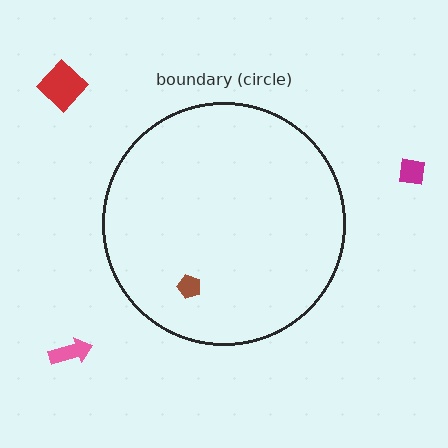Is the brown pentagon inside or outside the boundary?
Inside.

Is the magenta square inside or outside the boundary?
Outside.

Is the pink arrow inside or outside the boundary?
Outside.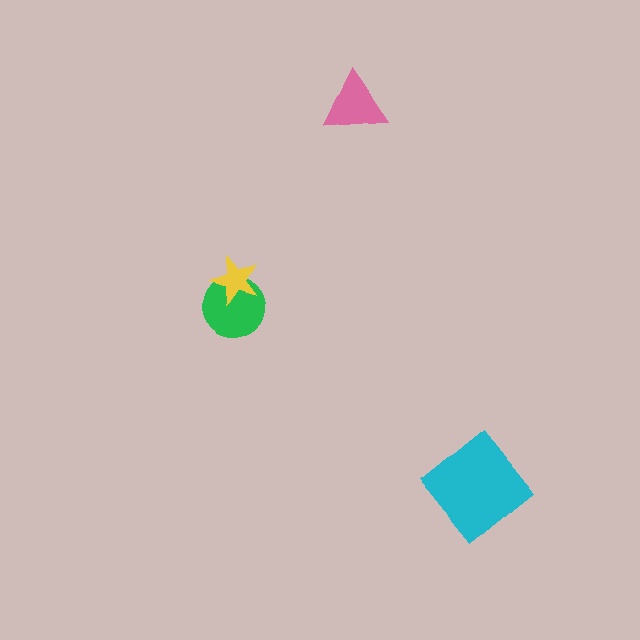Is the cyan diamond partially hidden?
No, no other shape covers it.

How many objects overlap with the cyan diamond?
0 objects overlap with the cyan diamond.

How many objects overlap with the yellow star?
1 object overlaps with the yellow star.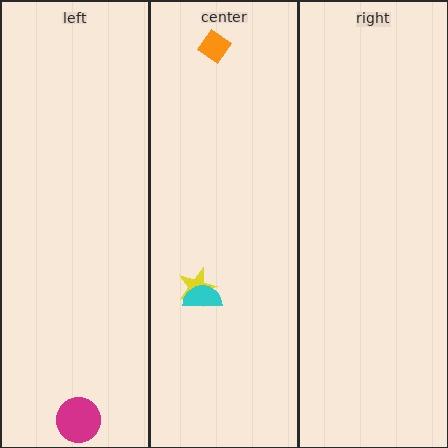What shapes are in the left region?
The magenta circle.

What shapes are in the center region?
The orange diamond, the yellow star, the cyan semicircle.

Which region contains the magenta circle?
The left region.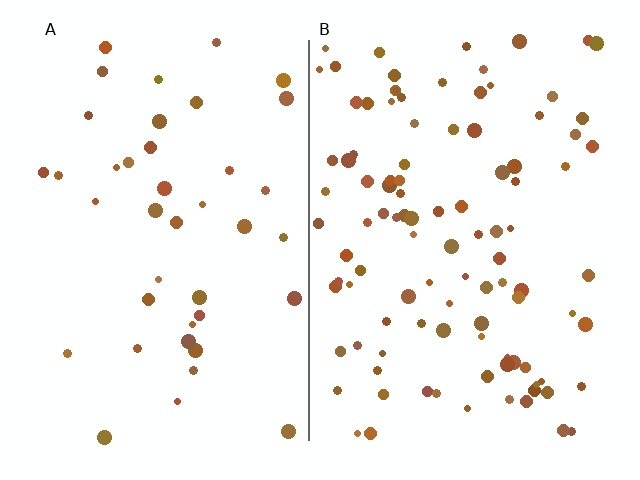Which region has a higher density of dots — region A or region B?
B (the right).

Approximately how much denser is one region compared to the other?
Approximately 2.5× — region B over region A.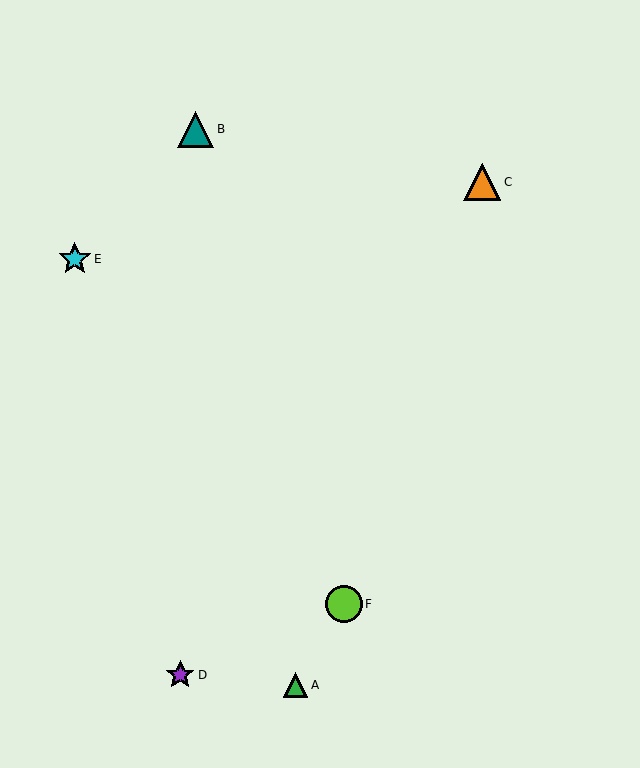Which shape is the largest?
The lime circle (labeled F) is the largest.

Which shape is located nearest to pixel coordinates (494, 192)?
The orange triangle (labeled C) at (482, 182) is nearest to that location.